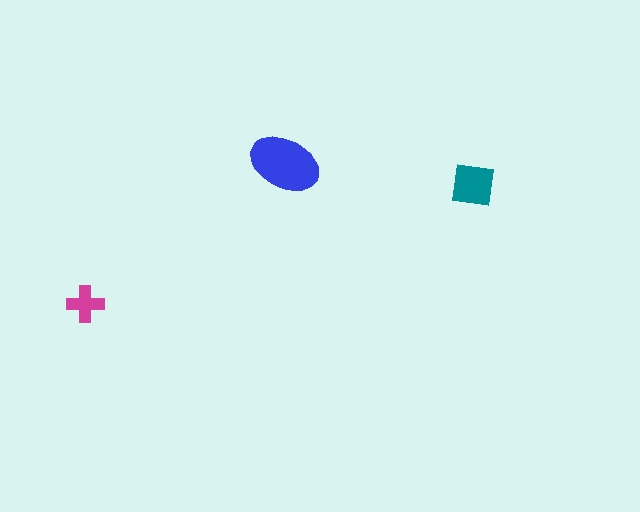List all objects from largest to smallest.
The blue ellipse, the teal square, the magenta cross.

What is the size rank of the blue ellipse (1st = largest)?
1st.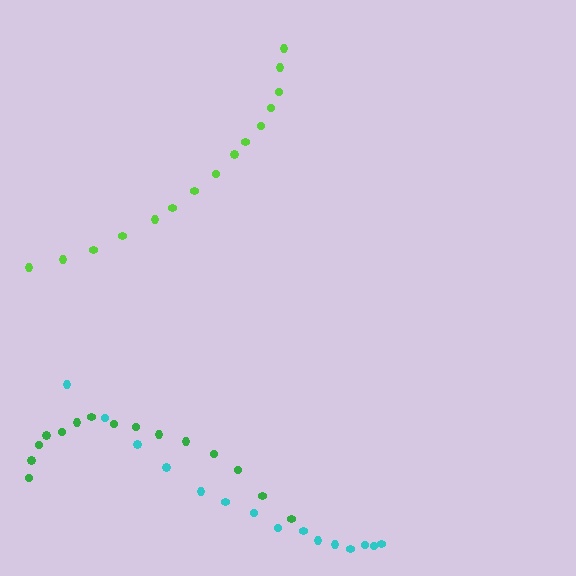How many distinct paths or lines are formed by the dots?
There are 3 distinct paths.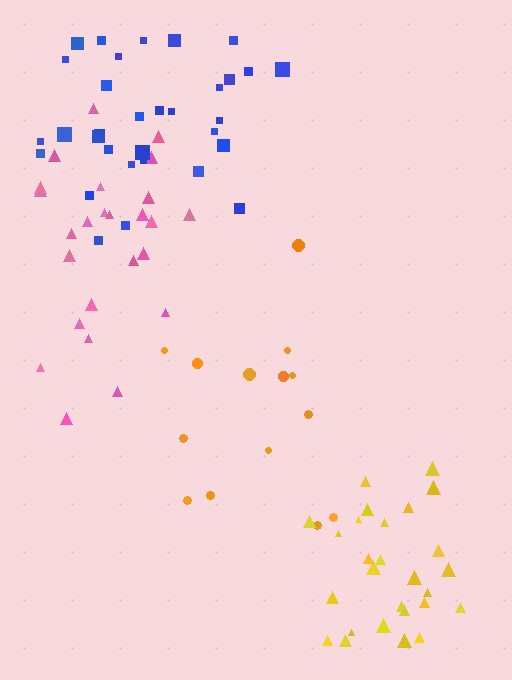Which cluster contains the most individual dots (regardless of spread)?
Blue (32).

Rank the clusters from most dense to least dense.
yellow, blue, pink, orange.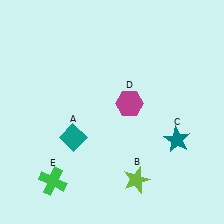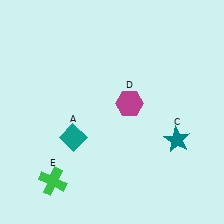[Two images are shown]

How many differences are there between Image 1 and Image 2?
There is 1 difference between the two images.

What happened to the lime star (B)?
The lime star (B) was removed in Image 2. It was in the bottom-right area of Image 1.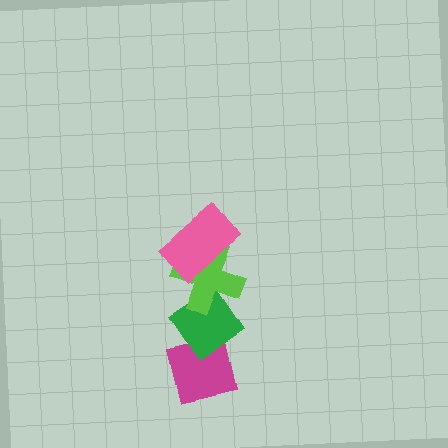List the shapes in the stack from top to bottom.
From top to bottom: the pink rectangle, the lime cross, the green diamond, the magenta square.